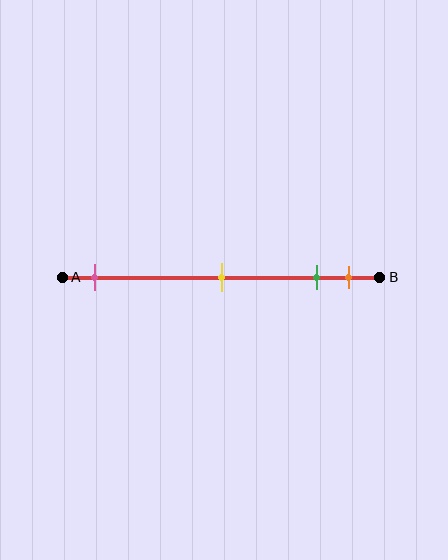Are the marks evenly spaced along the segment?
No, the marks are not evenly spaced.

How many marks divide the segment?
There are 4 marks dividing the segment.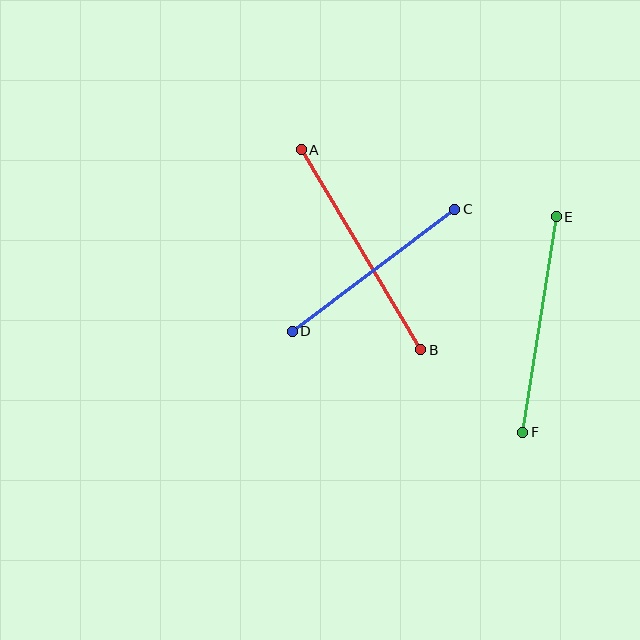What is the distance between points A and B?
The distance is approximately 233 pixels.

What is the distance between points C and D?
The distance is approximately 203 pixels.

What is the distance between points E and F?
The distance is approximately 218 pixels.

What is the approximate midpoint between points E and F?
The midpoint is at approximately (540, 325) pixels.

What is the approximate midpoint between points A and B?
The midpoint is at approximately (361, 250) pixels.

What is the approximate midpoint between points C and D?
The midpoint is at approximately (373, 270) pixels.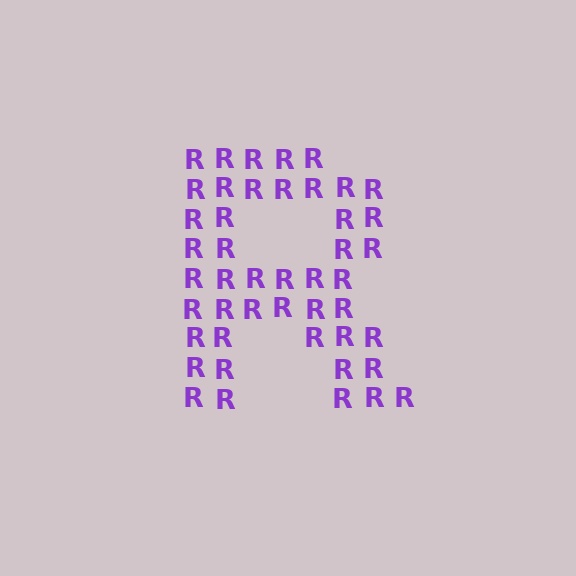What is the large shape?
The large shape is the letter R.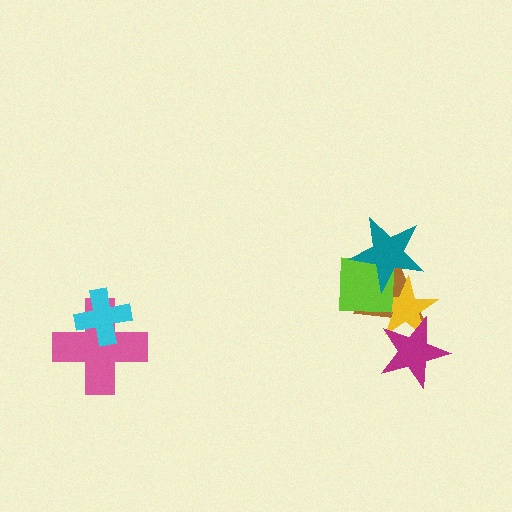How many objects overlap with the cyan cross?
1 object overlaps with the cyan cross.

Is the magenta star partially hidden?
No, no other shape covers it.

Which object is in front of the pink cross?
The cyan cross is in front of the pink cross.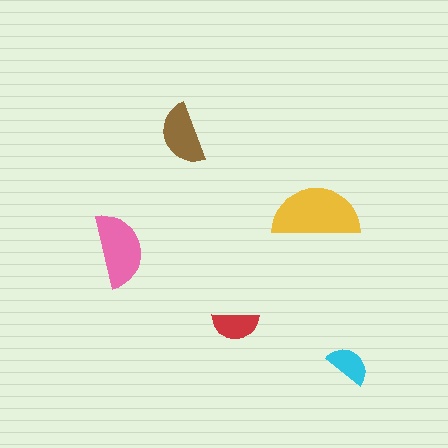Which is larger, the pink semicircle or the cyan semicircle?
The pink one.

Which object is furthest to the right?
The cyan semicircle is rightmost.